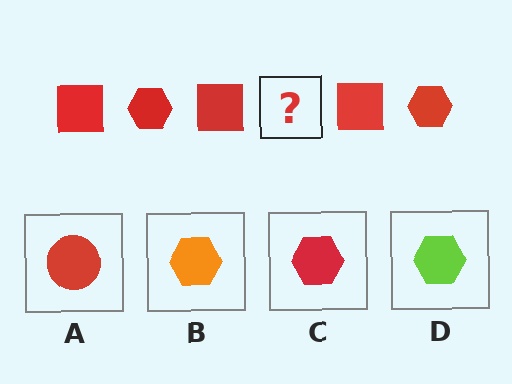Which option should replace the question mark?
Option C.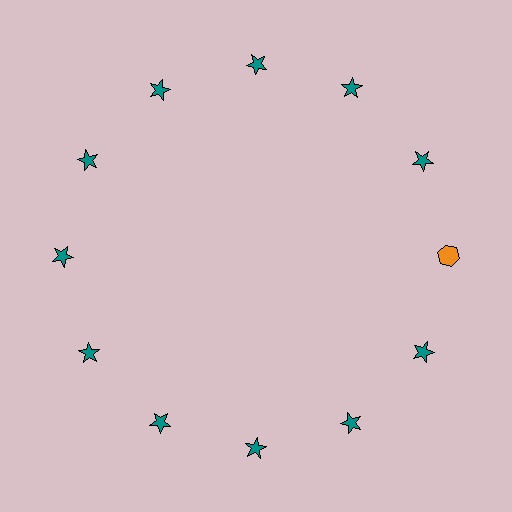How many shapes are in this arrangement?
There are 12 shapes arranged in a ring pattern.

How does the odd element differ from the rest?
It differs in both color (orange instead of teal) and shape (hexagon instead of star).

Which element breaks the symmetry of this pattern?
The orange hexagon at roughly the 3 o'clock position breaks the symmetry. All other shapes are teal stars.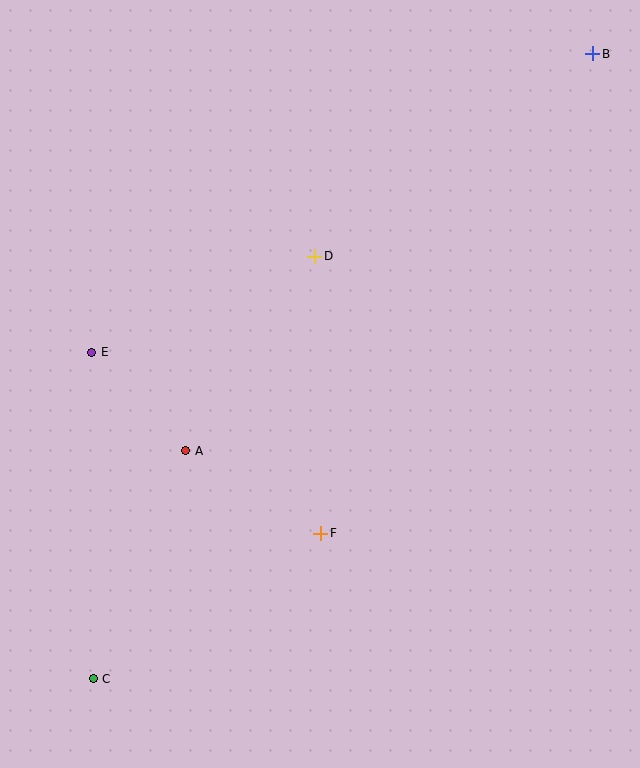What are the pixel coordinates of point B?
Point B is at (593, 54).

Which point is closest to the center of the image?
Point D at (315, 256) is closest to the center.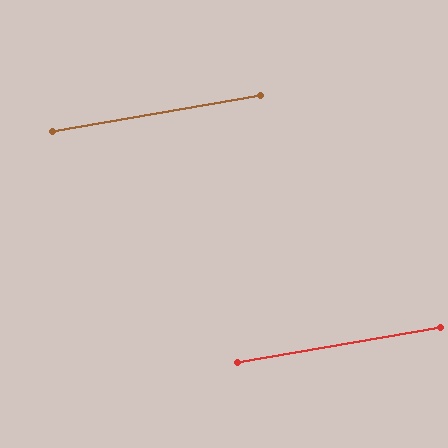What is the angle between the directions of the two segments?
Approximately 0 degrees.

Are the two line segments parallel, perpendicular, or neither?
Parallel — their directions differ by only 0.2°.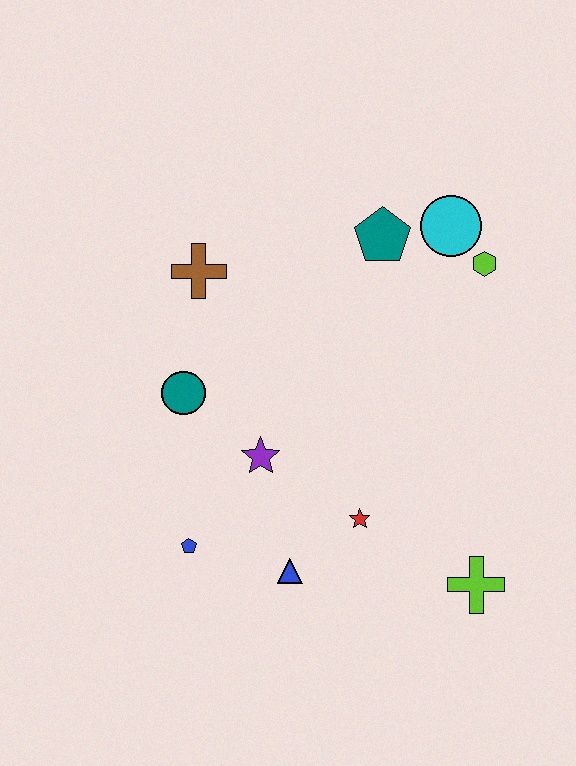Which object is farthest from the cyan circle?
The blue pentagon is farthest from the cyan circle.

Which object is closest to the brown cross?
The teal circle is closest to the brown cross.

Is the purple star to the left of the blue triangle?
Yes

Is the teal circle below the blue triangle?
No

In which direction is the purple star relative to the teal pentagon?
The purple star is below the teal pentagon.